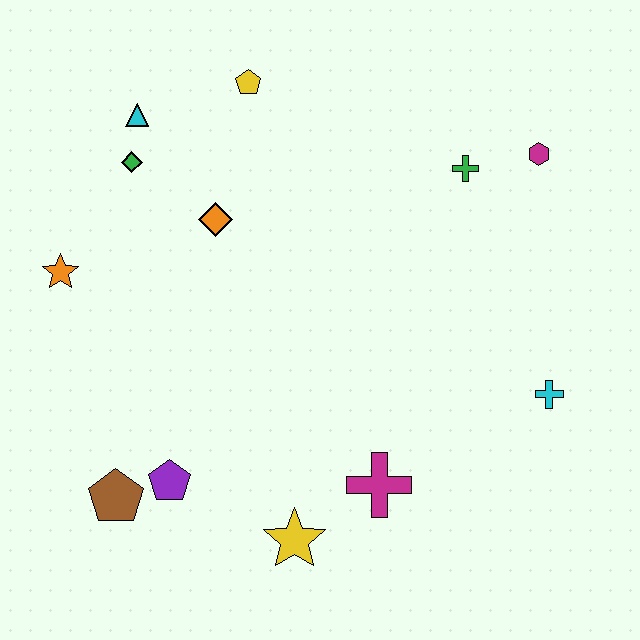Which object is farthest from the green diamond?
The cyan cross is farthest from the green diamond.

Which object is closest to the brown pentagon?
The purple pentagon is closest to the brown pentagon.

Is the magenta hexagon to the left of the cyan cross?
Yes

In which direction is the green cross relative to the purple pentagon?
The green cross is above the purple pentagon.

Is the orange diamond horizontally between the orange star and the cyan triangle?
No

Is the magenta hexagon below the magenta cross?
No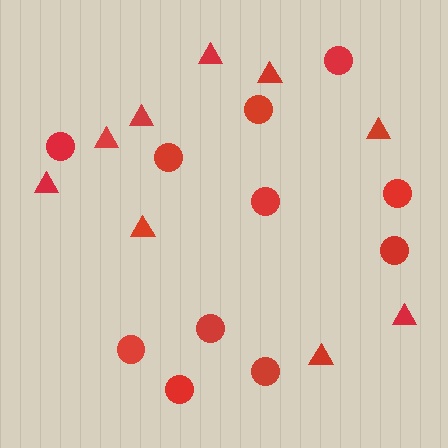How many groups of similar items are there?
There are 2 groups: one group of circles (11) and one group of triangles (9).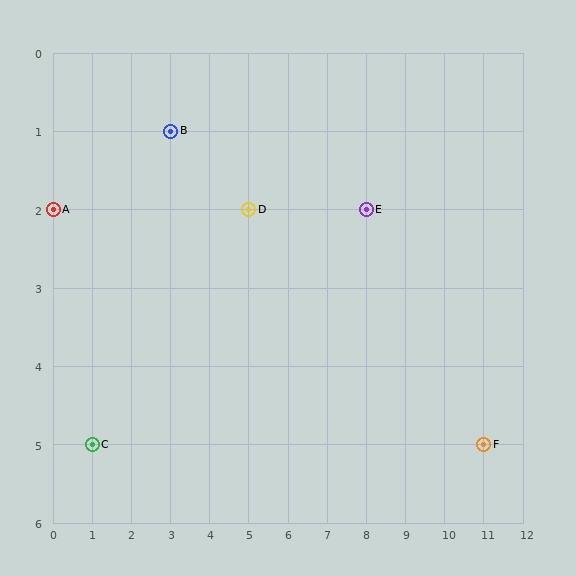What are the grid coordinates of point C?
Point C is at grid coordinates (1, 5).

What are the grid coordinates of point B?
Point B is at grid coordinates (3, 1).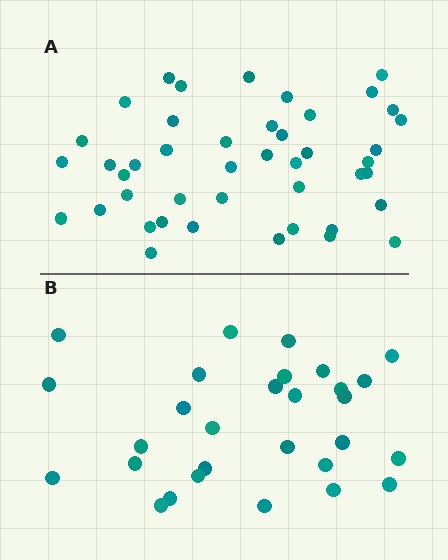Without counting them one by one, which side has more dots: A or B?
Region A (the top region) has more dots.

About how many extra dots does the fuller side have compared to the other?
Region A has approximately 15 more dots than region B.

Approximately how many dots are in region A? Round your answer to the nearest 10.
About 40 dots. (The exact count is 44, which rounds to 40.)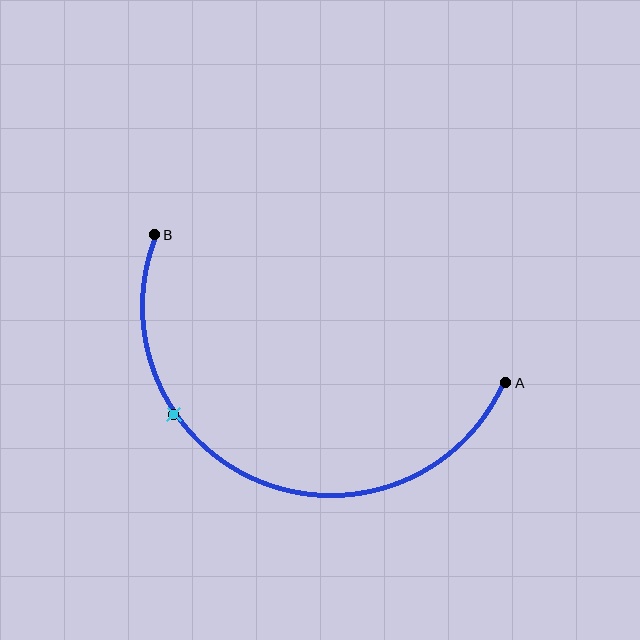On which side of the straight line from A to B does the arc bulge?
The arc bulges below the straight line connecting A and B.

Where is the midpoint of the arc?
The arc midpoint is the point on the curve farthest from the straight line joining A and B. It sits below that line.